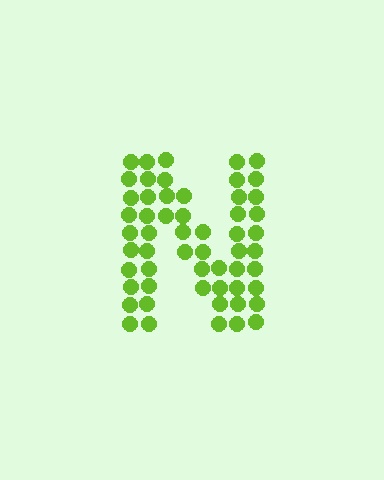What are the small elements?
The small elements are circles.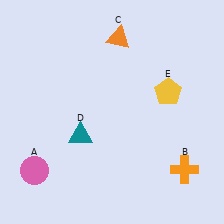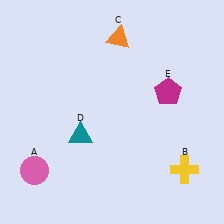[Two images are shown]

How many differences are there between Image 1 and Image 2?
There are 2 differences between the two images.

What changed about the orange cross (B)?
In Image 1, B is orange. In Image 2, it changed to yellow.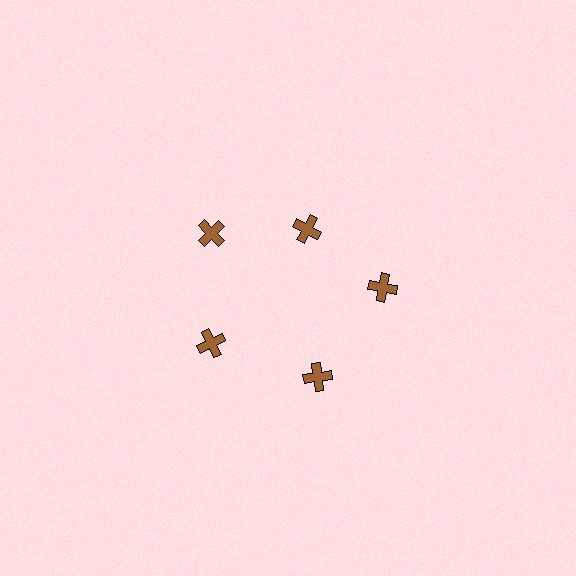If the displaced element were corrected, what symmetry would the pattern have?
It would have 5-fold rotational symmetry — the pattern would map onto itself every 72 degrees.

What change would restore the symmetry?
The symmetry would be restored by moving it outward, back onto the ring so that all 5 crosses sit at equal angles and equal distance from the center.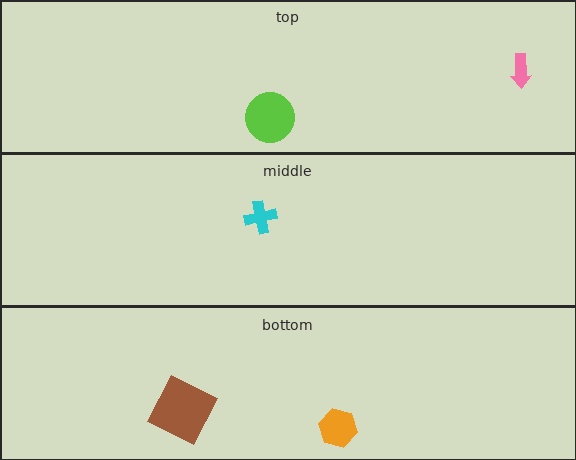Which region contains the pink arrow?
The top region.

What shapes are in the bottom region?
The brown square, the orange hexagon.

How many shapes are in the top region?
2.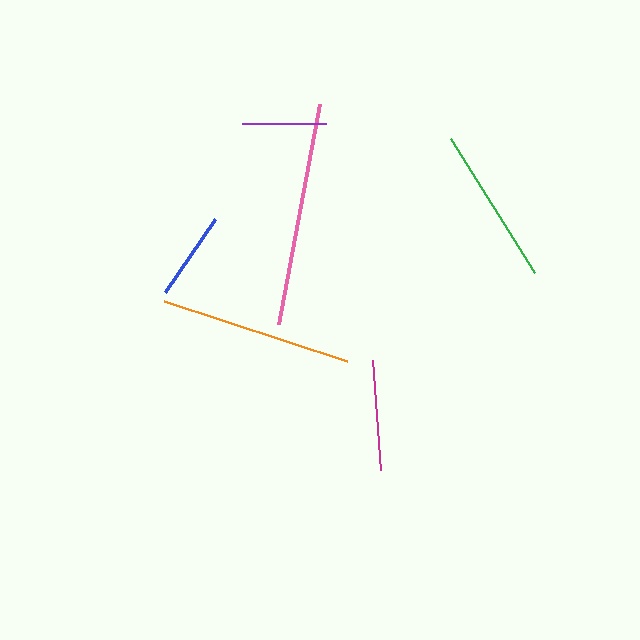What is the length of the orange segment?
The orange segment is approximately 192 pixels long.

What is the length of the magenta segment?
The magenta segment is approximately 110 pixels long.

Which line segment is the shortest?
The purple line is the shortest at approximately 84 pixels.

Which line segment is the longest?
The pink line is the longest at approximately 223 pixels.